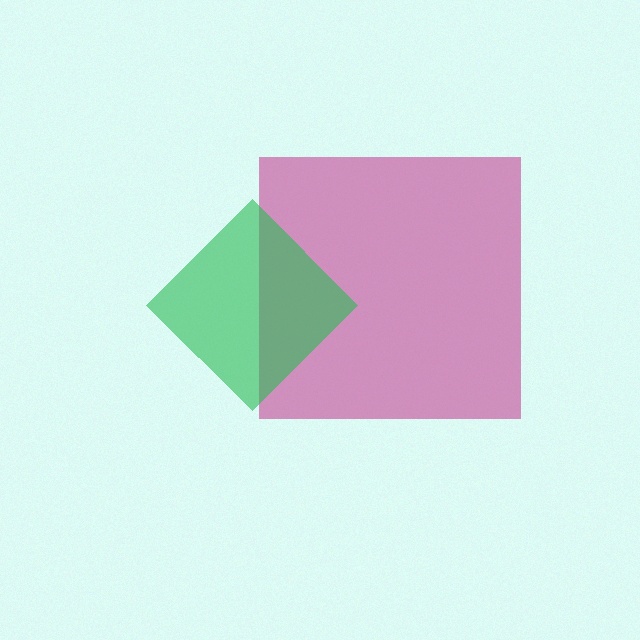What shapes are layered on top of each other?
The layered shapes are: a magenta square, a green diamond.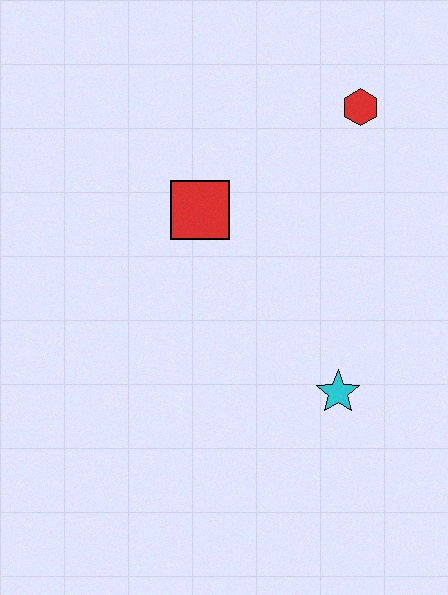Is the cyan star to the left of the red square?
No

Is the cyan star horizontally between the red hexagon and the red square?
Yes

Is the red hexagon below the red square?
No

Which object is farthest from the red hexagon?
The cyan star is farthest from the red hexagon.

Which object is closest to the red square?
The red hexagon is closest to the red square.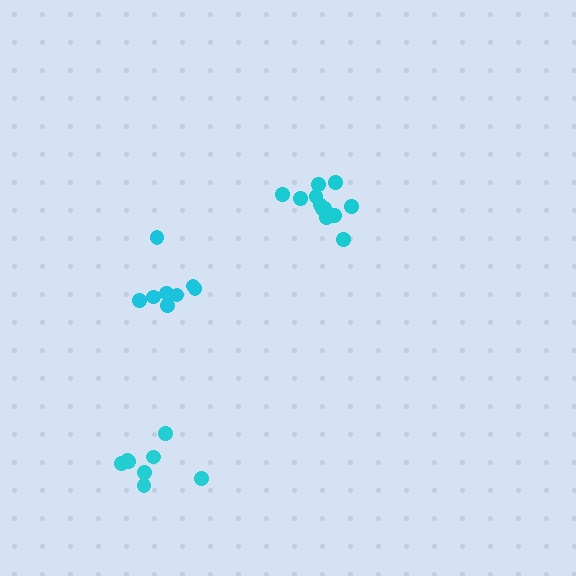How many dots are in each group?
Group 1: 12 dots, Group 2: 8 dots, Group 3: 8 dots (28 total).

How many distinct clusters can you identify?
There are 3 distinct clusters.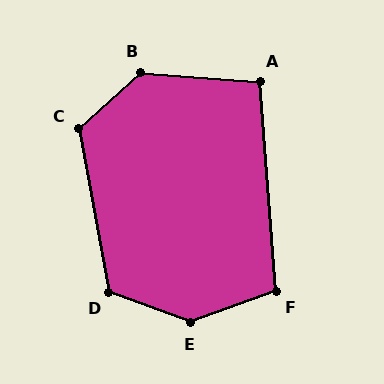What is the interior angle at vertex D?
Approximately 121 degrees (obtuse).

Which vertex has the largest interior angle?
E, at approximately 140 degrees.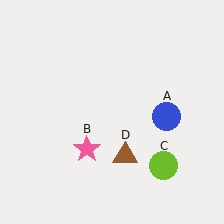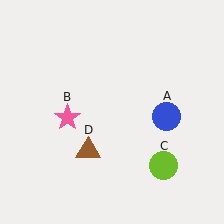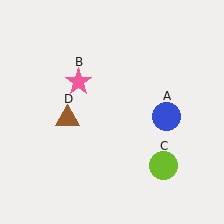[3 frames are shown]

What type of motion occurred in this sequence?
The pink star (object B), brown triangle (object D) rotated clockwise around the center of the scene.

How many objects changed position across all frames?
2 objects changed position: pink star (object B), brown triangle (object D).